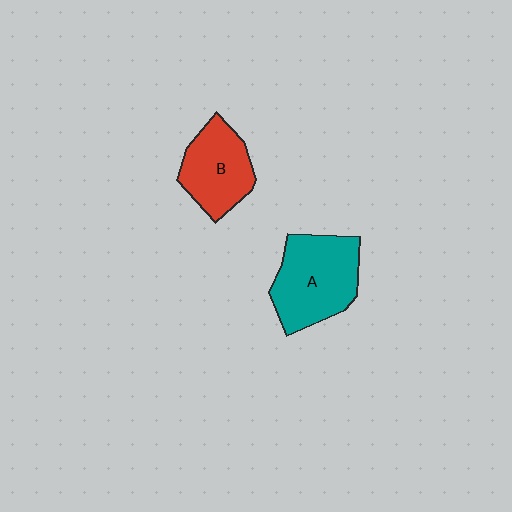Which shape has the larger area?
Shape A (teal).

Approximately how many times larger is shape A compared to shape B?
Approximately 1.3 times.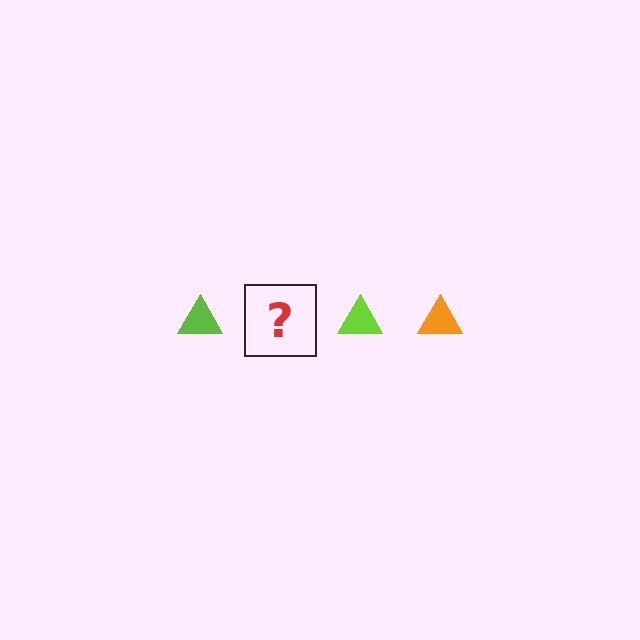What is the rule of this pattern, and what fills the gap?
The rule is that the pattern cycles through lime, orange triangles. The gap should be filled with an orange triangle.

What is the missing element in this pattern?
The missing element is an orange triangle.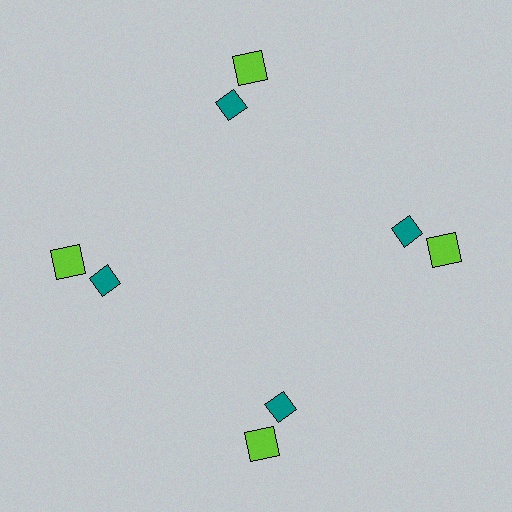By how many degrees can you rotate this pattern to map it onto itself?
The pattern maps onto itself every 90 degrees of rotation.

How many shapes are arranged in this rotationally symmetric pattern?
There are 8 shapes, arranged in 4 groups of 2.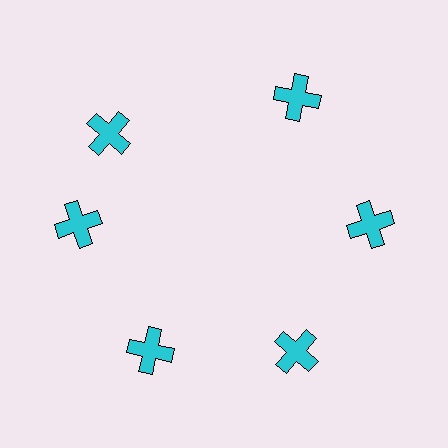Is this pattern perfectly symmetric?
No. The 6 cyan crosses are arranged in a ring, but one element near the 11 o'clock position is rotated out of alignment along the ring, breaking the 6-fold rotational symmetry.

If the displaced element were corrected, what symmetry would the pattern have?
It would have 6-fold rotational symmetry — the pattern would map onto itself every 60 degrees.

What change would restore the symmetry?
The symmetry would be restored by rotating it back into even spacing with its neighbors so that all 6 crosses sit at equal angles and equal distance from the center.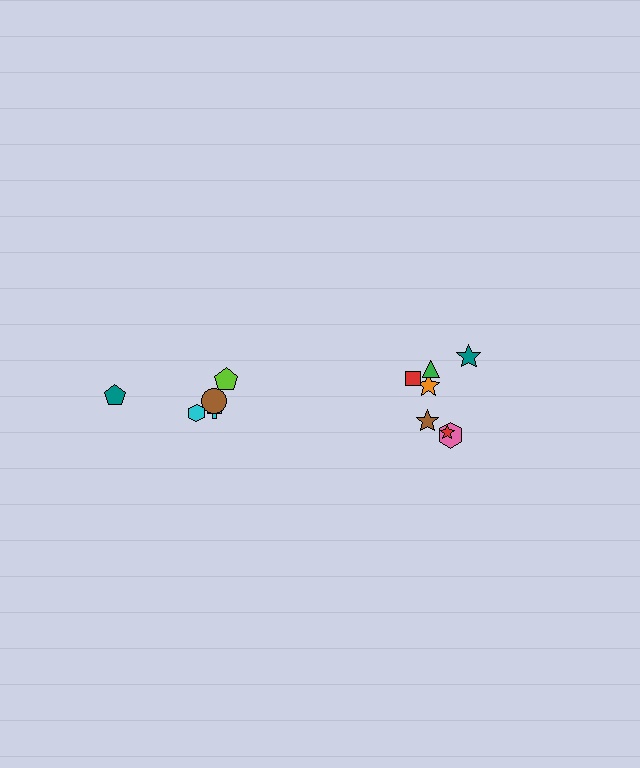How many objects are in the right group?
There are 7 objects.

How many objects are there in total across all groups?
There are 12 objects.